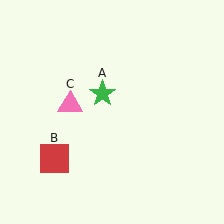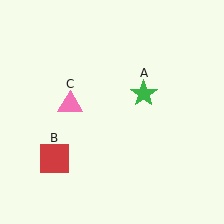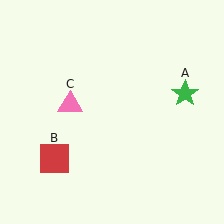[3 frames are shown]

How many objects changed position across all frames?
1 object changed position: green star (object A).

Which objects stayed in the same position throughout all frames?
Red square (object B) and pink triangle (object C) remained stationary.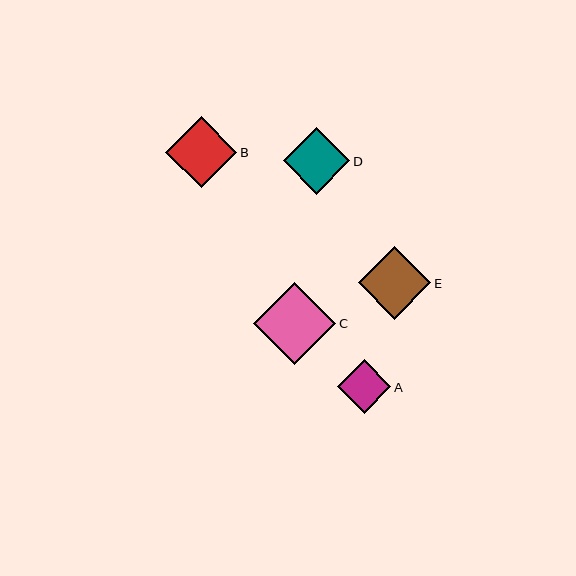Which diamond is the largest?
Diamond C is the largest with a size of approximately 83 pixels.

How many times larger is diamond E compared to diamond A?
Diamond E is approximately 1.4 times the size of diamond A.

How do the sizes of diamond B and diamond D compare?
Diamond B and diamond D are approximately the same size.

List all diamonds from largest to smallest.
From largest to smallest: C, E, B, D, A.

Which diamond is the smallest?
Diamond A is the smallest with a size of approximately 53 pixels.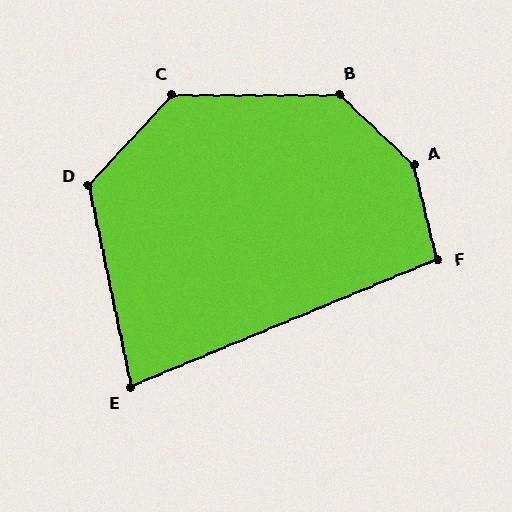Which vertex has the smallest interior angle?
E, at approximately 79 degrees.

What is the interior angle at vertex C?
Approximately 133 degrees (obtuse).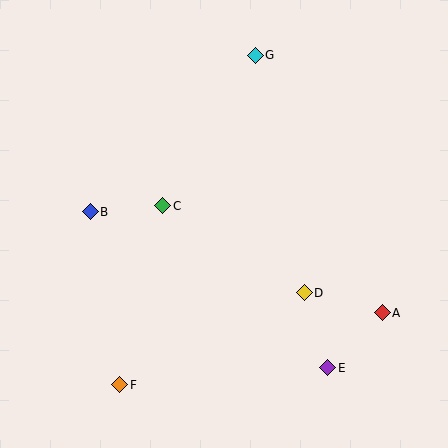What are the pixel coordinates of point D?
Point D is at (304, 293).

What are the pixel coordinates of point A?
Point A is at (382, 313).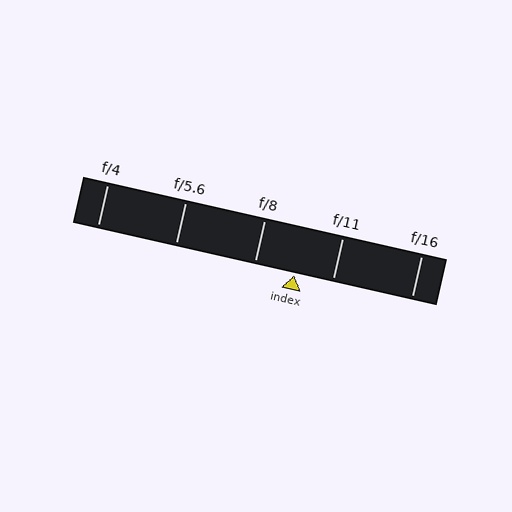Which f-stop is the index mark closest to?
The index mark is closest to f/11.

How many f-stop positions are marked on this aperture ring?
There are 5 f-stop positions marked.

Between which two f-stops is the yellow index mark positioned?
The index mark is between f/8 and f/11.